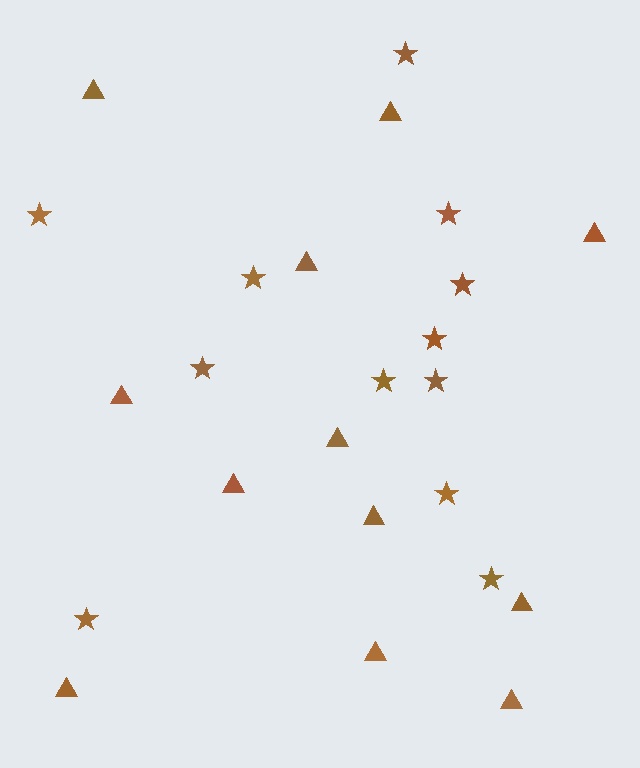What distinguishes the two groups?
There are 2 groups: one group of triangles (12) and one group of stars (12).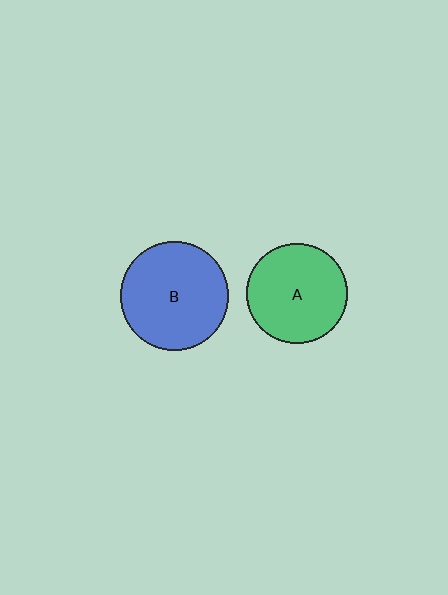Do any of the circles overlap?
No, none of the circles overlap.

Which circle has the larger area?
Circle B (blue).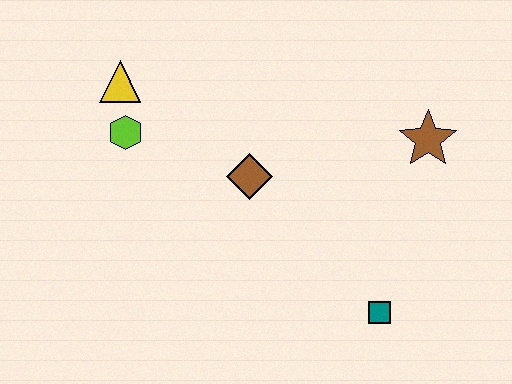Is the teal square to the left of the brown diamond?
No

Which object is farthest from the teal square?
The yellow triangle is farthest from the teal square.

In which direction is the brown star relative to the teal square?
The brown star is above the teal square.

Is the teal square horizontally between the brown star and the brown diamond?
Yes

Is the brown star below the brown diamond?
No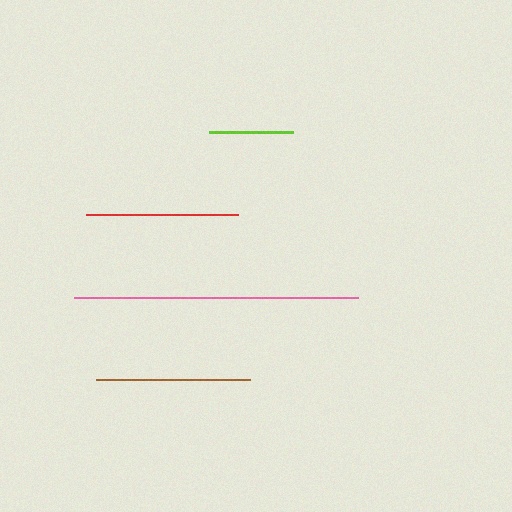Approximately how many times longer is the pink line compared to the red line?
The pink line is approximately 1.9 times the length of the red line.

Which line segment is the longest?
The pink line is the longest at approximately 284 pixels.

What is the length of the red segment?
The red segment is approximately 152 pixels long.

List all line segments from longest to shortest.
From longest to shortest: pink, brown, red, lime.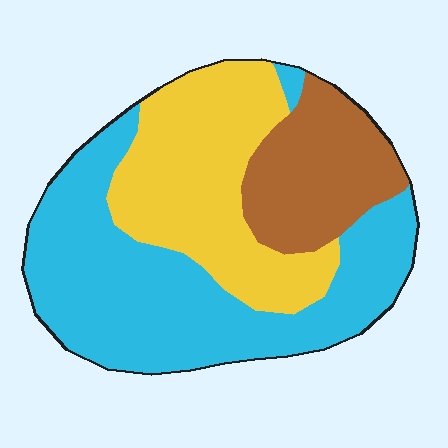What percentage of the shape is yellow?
Yellow takes up about one third (1/3) of the shape.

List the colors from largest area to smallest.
From largest to smallest: cyan, yellow, brown.